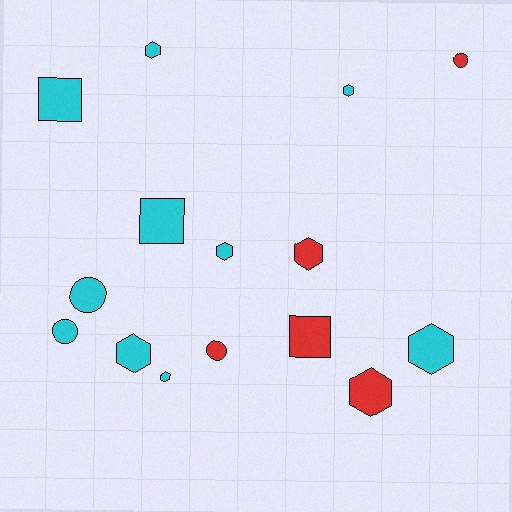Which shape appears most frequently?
Hexagon, with 8 objects.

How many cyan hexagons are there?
There are 6 cyan hexagons.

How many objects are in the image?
There are 15 objects.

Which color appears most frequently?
Cyan, with 10 objects.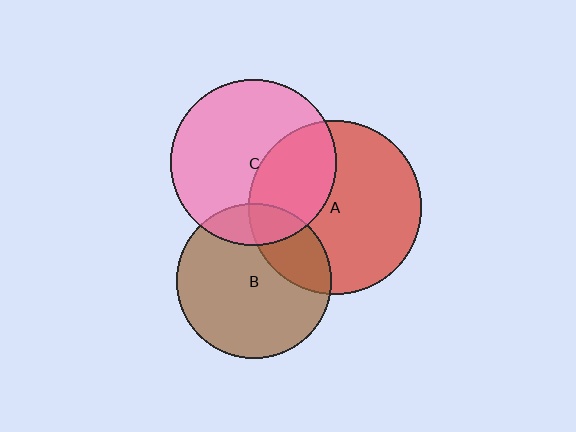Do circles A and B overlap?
Yes.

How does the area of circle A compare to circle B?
Approximately 1.3 times.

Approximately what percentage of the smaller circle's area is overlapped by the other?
Approximately 25%.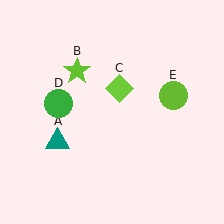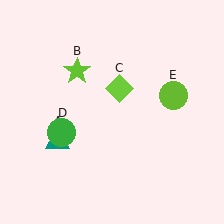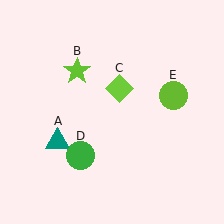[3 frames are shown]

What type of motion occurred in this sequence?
The green circle (object D) rotated counterclockwise around the center of the scene.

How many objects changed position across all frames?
1 object changed position: green circle (object D).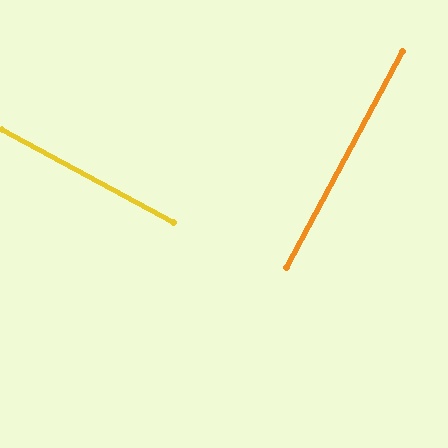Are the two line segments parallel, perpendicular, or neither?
Perpendicular — they meet at approximately 90°.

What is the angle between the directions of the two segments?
Approximately 90 degrees.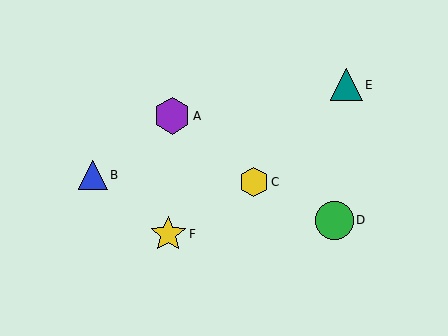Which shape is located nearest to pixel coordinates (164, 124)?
The purple hexagon (labeled A) at (172, 116) is nearest to that location.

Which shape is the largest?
The green circle (labeled D) is the largest.